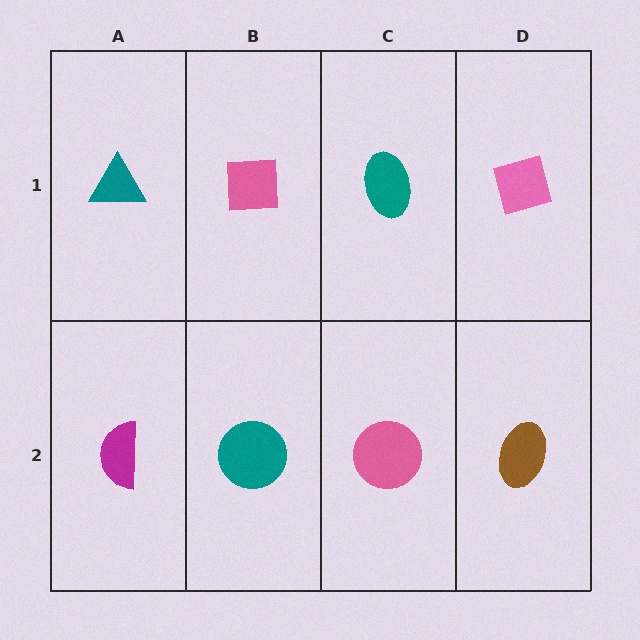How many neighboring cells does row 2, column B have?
3.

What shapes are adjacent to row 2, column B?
A pink square (row 1, column B), a magenta semicircle (row 2, column A), a pink circle (row 2, column C).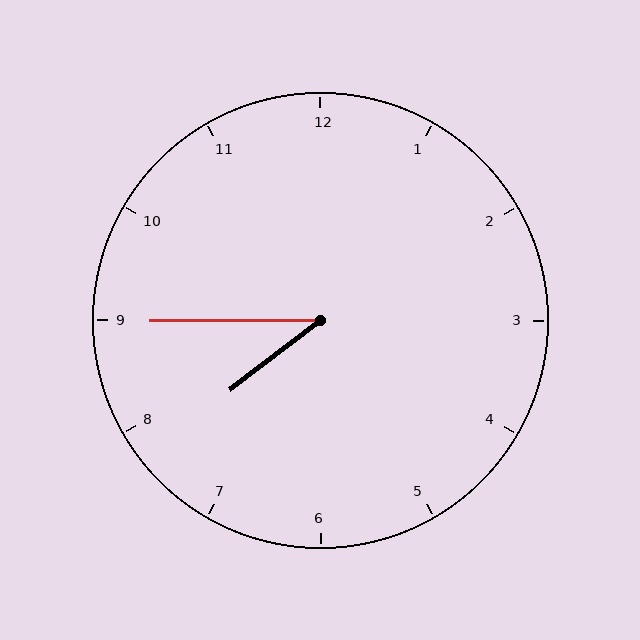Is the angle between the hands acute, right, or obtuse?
It is acute.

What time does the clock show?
7:45.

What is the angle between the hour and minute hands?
Approximately 38 degrees.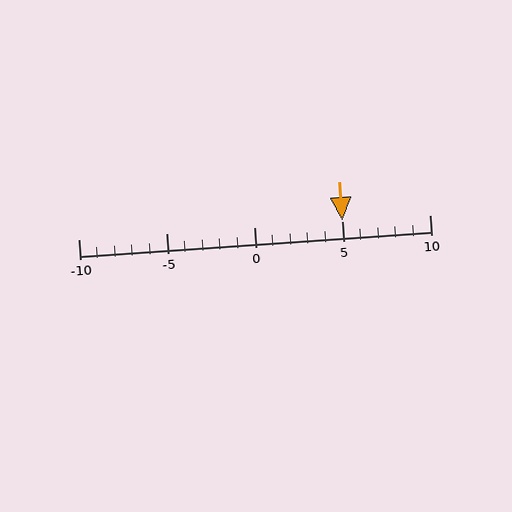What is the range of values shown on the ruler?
The ruler shows values from -10 to 10.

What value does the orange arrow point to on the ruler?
The orange arrow points to approximately 5.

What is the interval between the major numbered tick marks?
The major tick marks are spaced 5 units apart.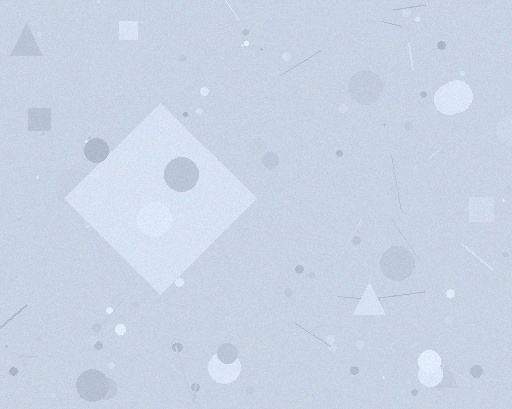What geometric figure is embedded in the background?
A diamond is embedded in the background.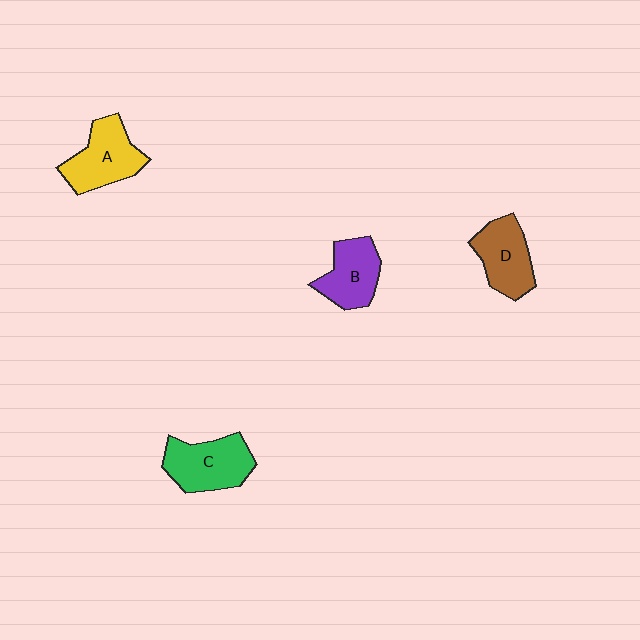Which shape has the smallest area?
Shape B (purple).